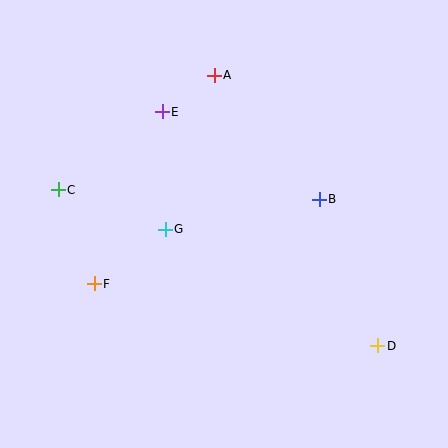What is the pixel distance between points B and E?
The distance between B and E is 180 pixels.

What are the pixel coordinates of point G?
Point G is at (165, 229).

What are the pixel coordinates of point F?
Point F is at (94, 284).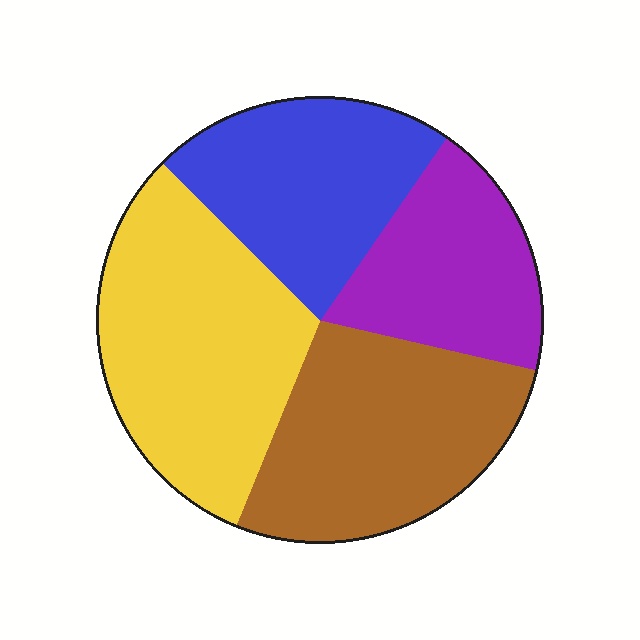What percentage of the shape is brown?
Brown takes up about one quarter (1/4) of the shape.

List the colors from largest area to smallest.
From largest to smallest: yellow, brown, blue, purple.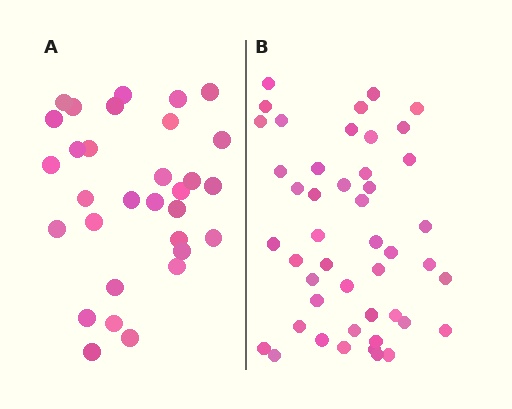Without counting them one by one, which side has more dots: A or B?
Region B (the right region) has more dots.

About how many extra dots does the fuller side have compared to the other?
Region B has approximately 15 more dots than region A.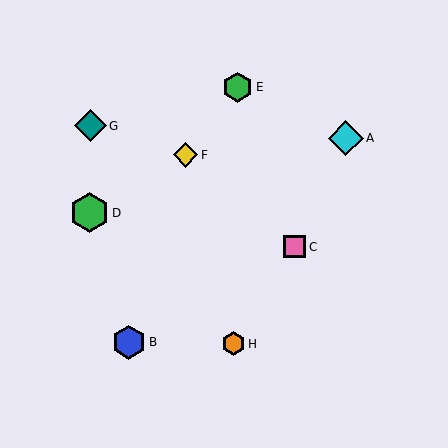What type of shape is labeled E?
Shape E is a green hexagon.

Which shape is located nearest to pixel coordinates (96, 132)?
The teal diamond (labeled G) at (90, 126) is nearest to that location.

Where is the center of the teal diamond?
The center of the teal diamond is at (90, 126).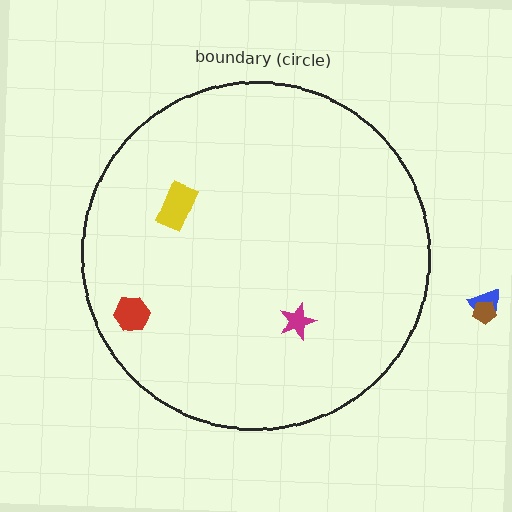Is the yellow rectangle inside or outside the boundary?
Inside.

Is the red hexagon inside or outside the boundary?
Inside.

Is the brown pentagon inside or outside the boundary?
Outside.